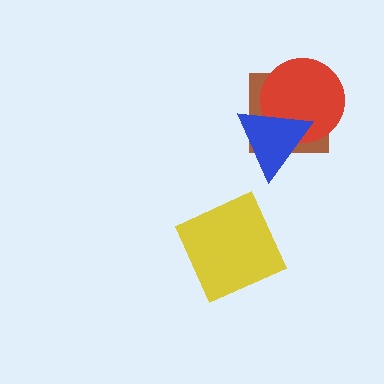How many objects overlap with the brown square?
2 objects overlap with the brown square.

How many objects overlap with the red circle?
2 objects overlap with the red circle.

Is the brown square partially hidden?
Yes, it is partially covered by another shape.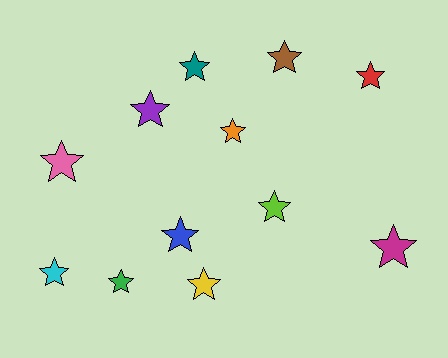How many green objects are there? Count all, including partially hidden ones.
There is 1 green object.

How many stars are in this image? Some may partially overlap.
There are 12 stars.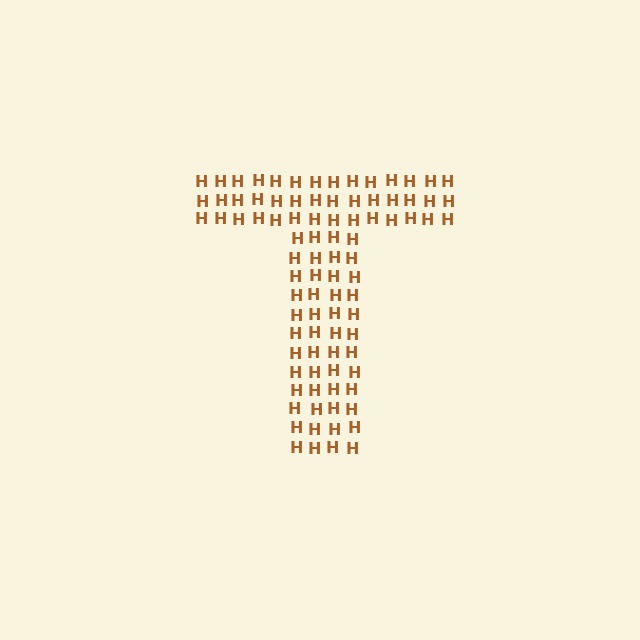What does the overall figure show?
The overall figure shows the letter T.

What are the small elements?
The small elements are letter H's.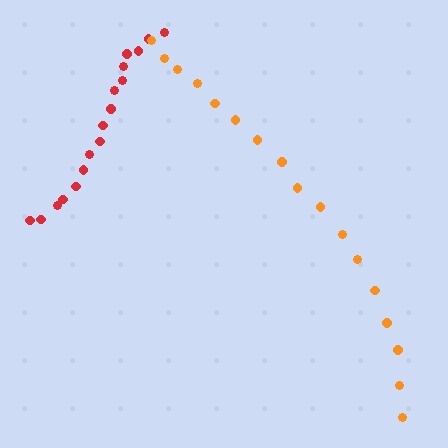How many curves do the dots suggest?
There are 2 distinct paths.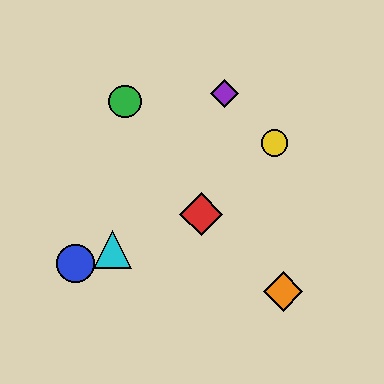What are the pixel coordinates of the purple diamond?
The purple diamond is at (224, 94).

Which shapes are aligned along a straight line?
The red diamond, the blue circle, the cyan triangle are aligned along a straight line.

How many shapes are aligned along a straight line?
3 shapes (the red diamond, the blue circle, the cyan triangle) are aligned along a straight line.